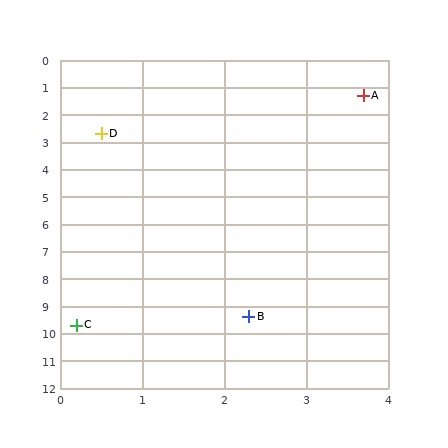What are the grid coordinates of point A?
Point A is at approximately (3.7, 1.3).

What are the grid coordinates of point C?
Point C is at approximately (0.2, 9.7).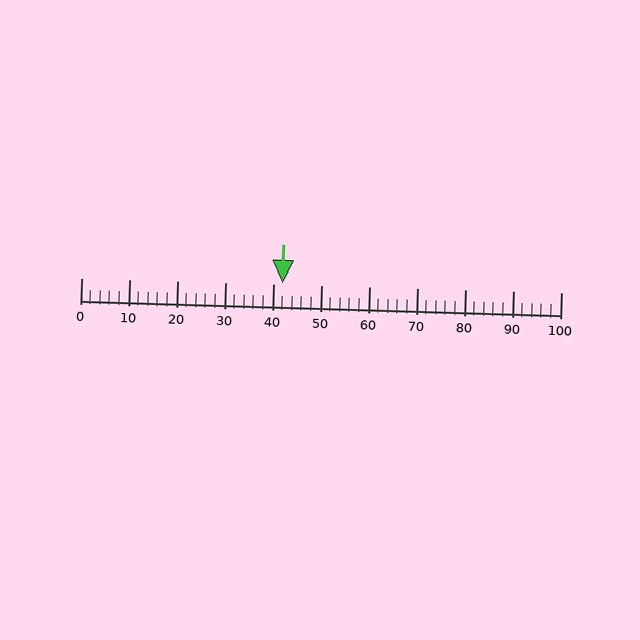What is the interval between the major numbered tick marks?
The major tick marks are spaced 10 units apart.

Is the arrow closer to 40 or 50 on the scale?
The arrow is closer to 40.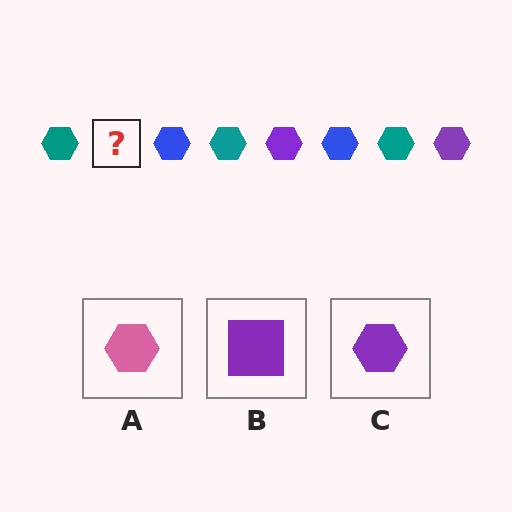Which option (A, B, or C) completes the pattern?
C.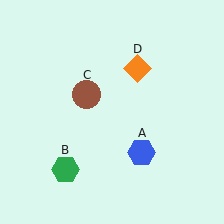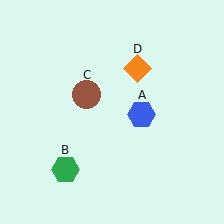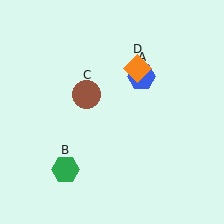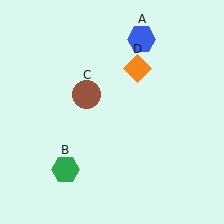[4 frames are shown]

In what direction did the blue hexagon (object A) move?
The blue hexagon (object A) moved up.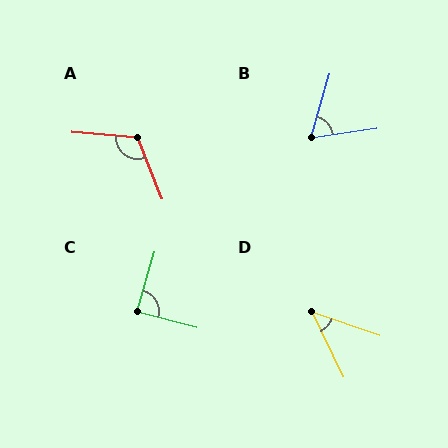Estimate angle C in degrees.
Approximately 87 degrees.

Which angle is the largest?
A, at approximately 117 degrees.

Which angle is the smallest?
D, at approximately 45 degrees.